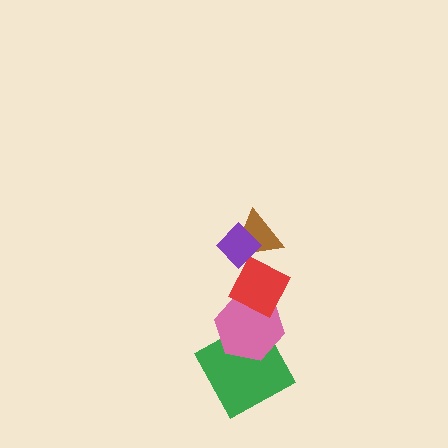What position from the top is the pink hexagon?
The pink hexagon is 4th from the top.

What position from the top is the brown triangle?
The brown triangle is 2nd from the top.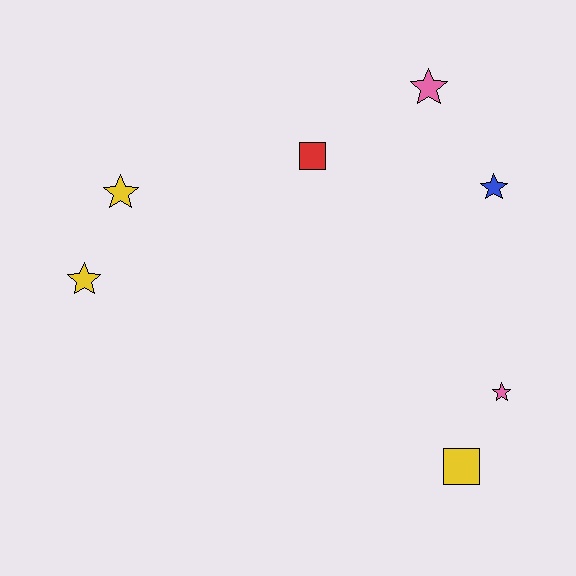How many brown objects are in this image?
There are no brown objects.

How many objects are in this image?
There are 7 objects.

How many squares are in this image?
There are 2 squares.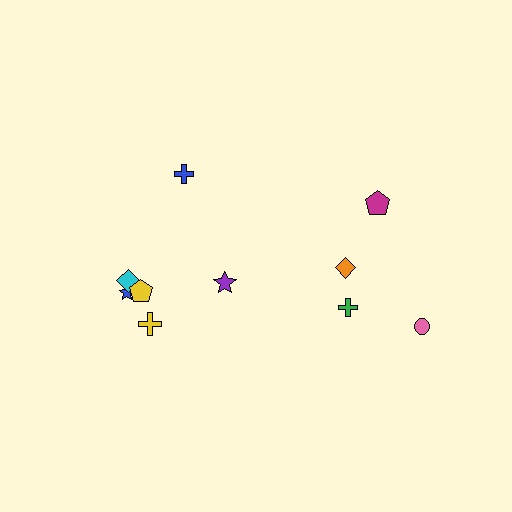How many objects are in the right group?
There are 4 objects.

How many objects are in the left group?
There are 6 objects.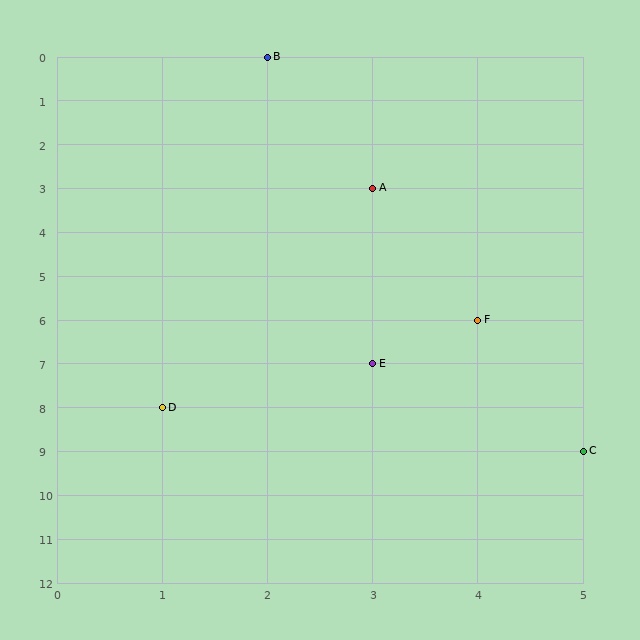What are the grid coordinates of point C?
Point C is at grid coordinates (5, 9).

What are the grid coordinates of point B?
Point B is at grid coordinates (2, 0).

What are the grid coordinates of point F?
Point F is at grid coordinates (4, 6).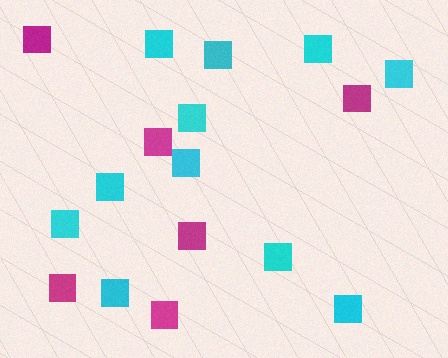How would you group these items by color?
There are 2 groups: one group of cyan squares (11) and one group of magenta squares (6).